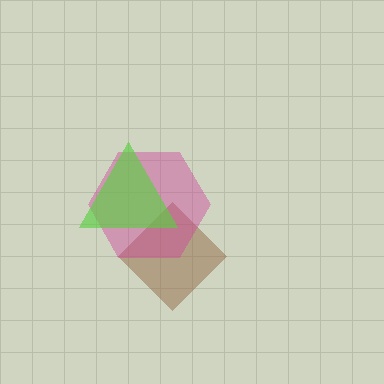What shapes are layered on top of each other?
The layered shapes are: a brown diamond, a magenta hexagon, a lime triangle.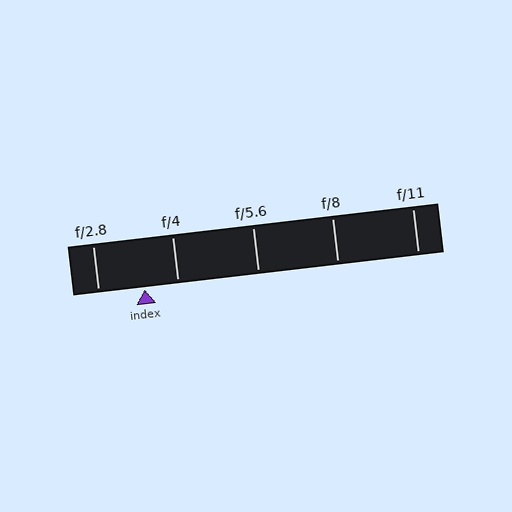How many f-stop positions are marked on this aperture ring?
There are 5 f-stop positions marked.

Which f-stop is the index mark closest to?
The index mark is closest to f/4.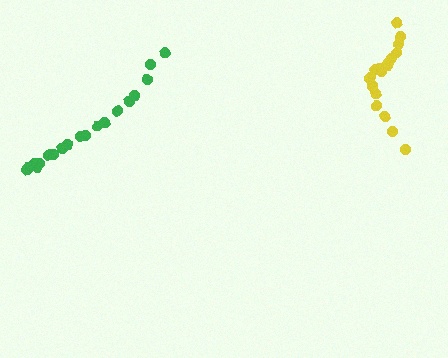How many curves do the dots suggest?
There are 2 distinct paths.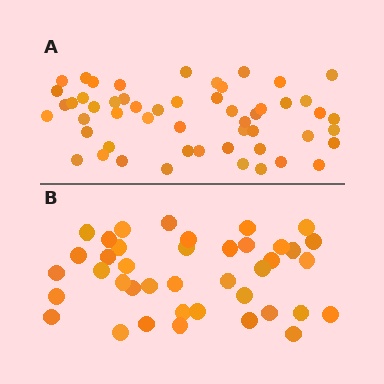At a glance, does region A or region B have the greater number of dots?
Region A (the top region) has more dots.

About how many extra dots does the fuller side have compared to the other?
Region A has approximately 15 more dots than region B.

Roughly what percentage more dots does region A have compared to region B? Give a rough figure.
About 30% more.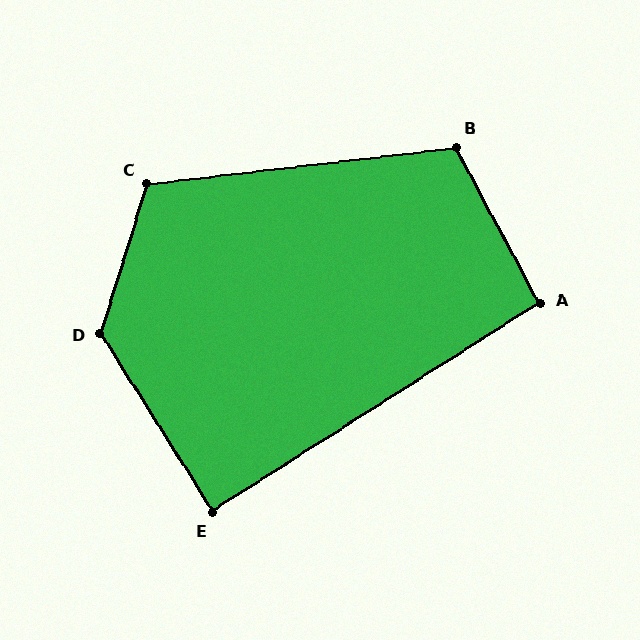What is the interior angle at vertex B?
Approximately 111 degrees (obtuse).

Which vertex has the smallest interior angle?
E, at approximately 90 degrees.